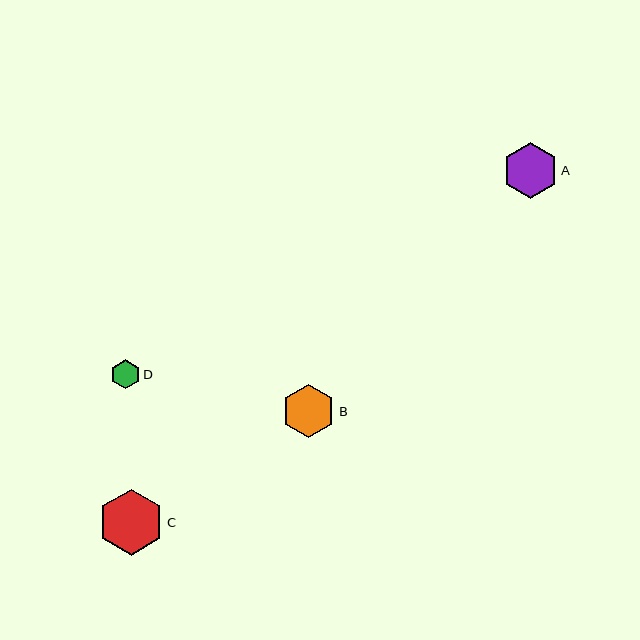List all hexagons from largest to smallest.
From largest to smallest: C, A, B, D.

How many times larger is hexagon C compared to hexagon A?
Hexagon C is approximately 1.2 times the size of hexagon A.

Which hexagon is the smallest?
Hexagon D is the smallest with a size of approximately 29 pixels.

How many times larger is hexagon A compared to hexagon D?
Hexagon A is approximately 1.9 times the size of hexagon D.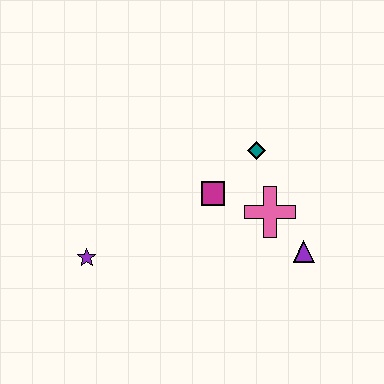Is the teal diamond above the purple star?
Yes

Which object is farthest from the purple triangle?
The purple star is farthest from the purple triangle.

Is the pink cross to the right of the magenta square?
Yes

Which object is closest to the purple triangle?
The pink cross is closest to the purple triangle.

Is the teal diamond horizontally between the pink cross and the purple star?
Yes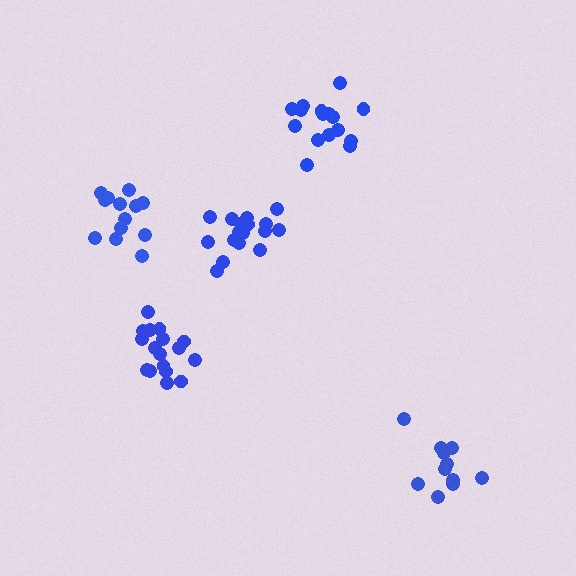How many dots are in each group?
Group 1: 11 dots, Group 2: 13 dots, Group 3: 16 dots, Group 4: 17 dots, Group 5: 17 dots (74 total).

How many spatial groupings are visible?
There are 5 spatial groupings.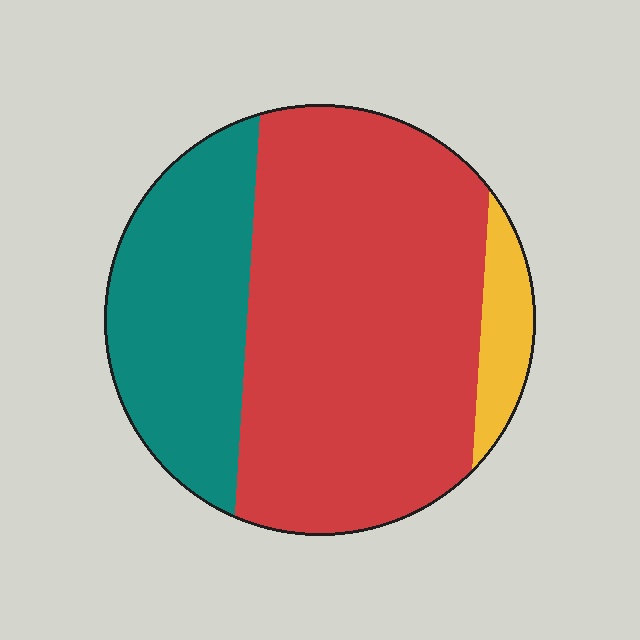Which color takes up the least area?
Yellow, at roughly 5%.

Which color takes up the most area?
Red, at roughly 65%.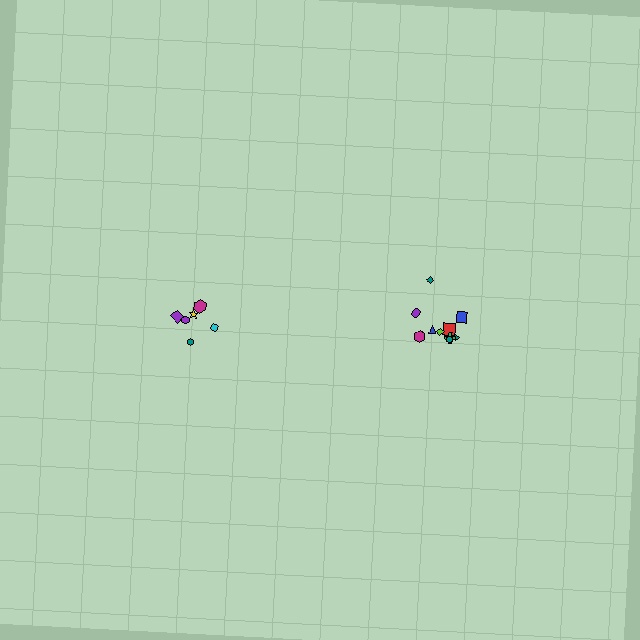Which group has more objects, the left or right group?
The right group.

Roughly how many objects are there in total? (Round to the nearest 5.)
Roughly 15 objects in total.